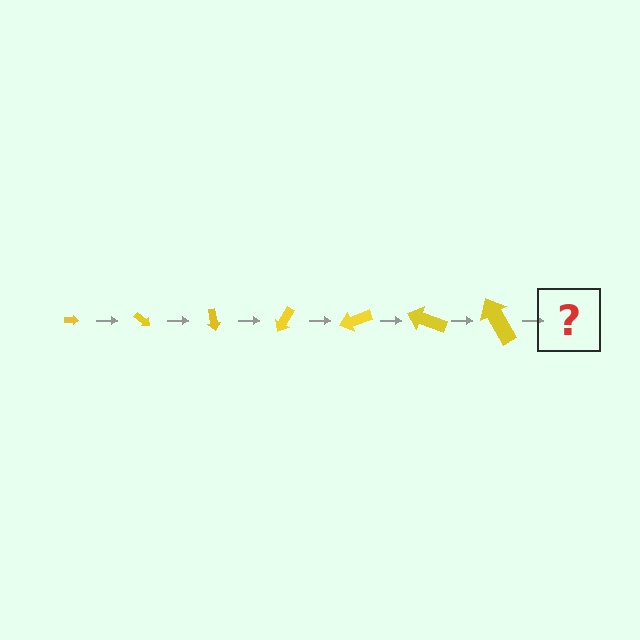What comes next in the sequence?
The next element should be an arrow, larger than the previous one and rotated 280 degrees from the start.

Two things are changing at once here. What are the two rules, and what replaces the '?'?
The two rules are that the arrow grows larger each step and it rotates 40 degrees each step. The '?' should be an arrow, larger than the previous one and rotated 280 degrees from the start.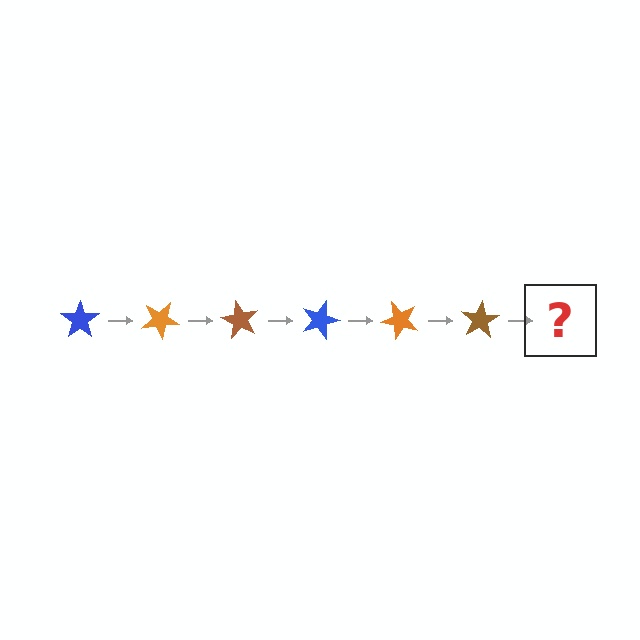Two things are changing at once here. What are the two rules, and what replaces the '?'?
The two rules are that it rotates 30 degrees each step and the color cycles through blue, orange, and brown. The '?' should be a blue star, rotated 180 degrees from the start.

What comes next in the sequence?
The next element should be a blue star, rotated 180 degrees from the start.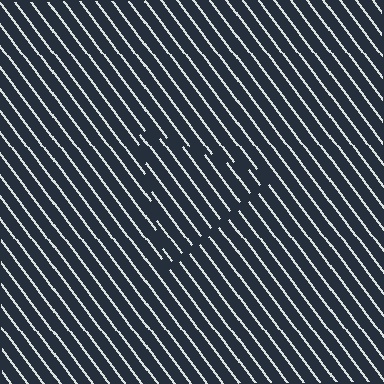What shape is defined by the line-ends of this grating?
An illusory triangle. The interior of the shape contains the same grating, shifted by half a period — the contour is defined by the phase discontinuity where line-ends from the inner and outer gratings abut.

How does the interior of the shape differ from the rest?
The interior of the shape contains the same grating, shifted by half a period — the contour is defined by the phase discontinuity where line-ends from the inner and outer gratings abut.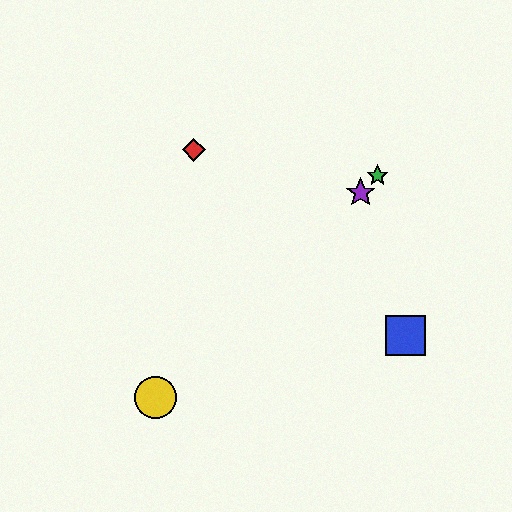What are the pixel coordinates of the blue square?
The blue square is at (406, 335).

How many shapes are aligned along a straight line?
3 shapes (the green star, the yellow circle, the purple star) are aligned along a straight line.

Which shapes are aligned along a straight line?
The green star, the yellow circle, the purple star are aligned along a straight line.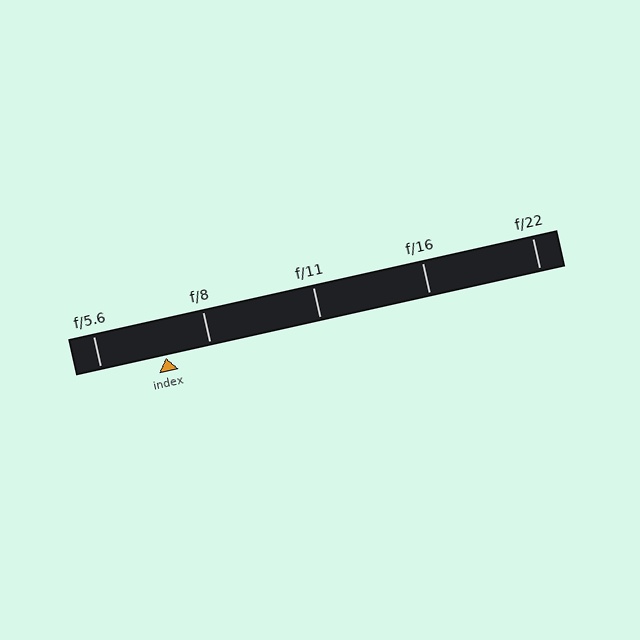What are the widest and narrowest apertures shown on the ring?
The widest aperture shown is f/5.6 and the narrowest is f/22.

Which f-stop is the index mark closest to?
The index mark is closest to f/8.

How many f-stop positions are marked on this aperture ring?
There are 5 f-stop positions marked.